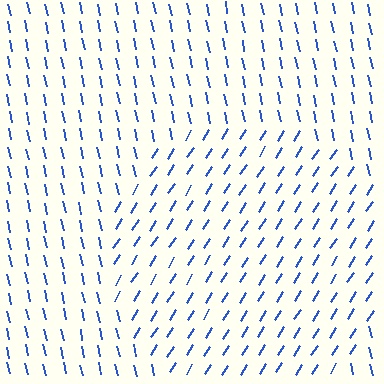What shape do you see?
I see a circle.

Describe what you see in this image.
The image is filled with small blue line segments. A circle region in the image has lines oriented differently from the surrounding lines, creating a visible texture boundary.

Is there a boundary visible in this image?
Yes, there is a texture boundary formed by a change in line orientation.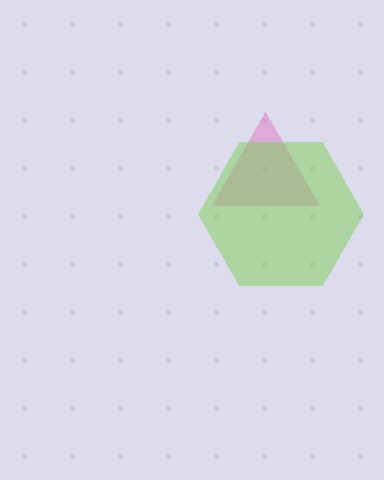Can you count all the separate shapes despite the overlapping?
Yes, there are 2 separate shapes.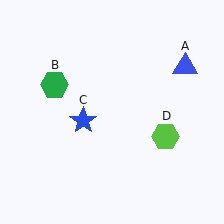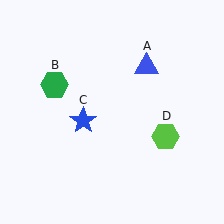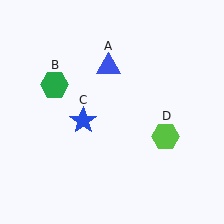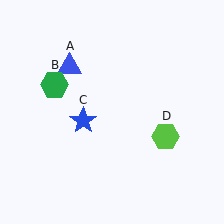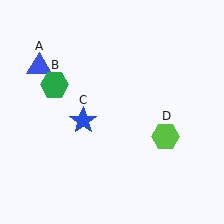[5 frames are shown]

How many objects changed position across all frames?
1 object changed position: blue triangle (object A).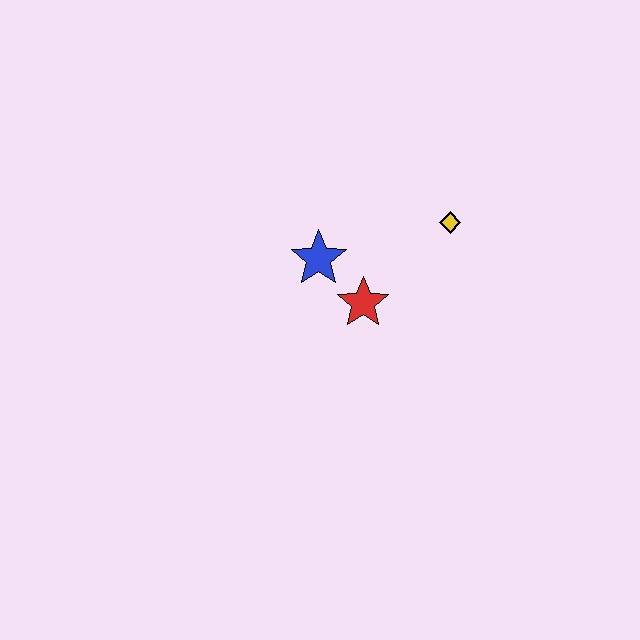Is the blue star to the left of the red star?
Yes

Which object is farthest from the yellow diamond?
The blue star is farthest from the yellow diamond.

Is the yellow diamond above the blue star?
Yes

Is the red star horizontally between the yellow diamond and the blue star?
Yes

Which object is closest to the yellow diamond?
The red star is closest to the yellow diamond.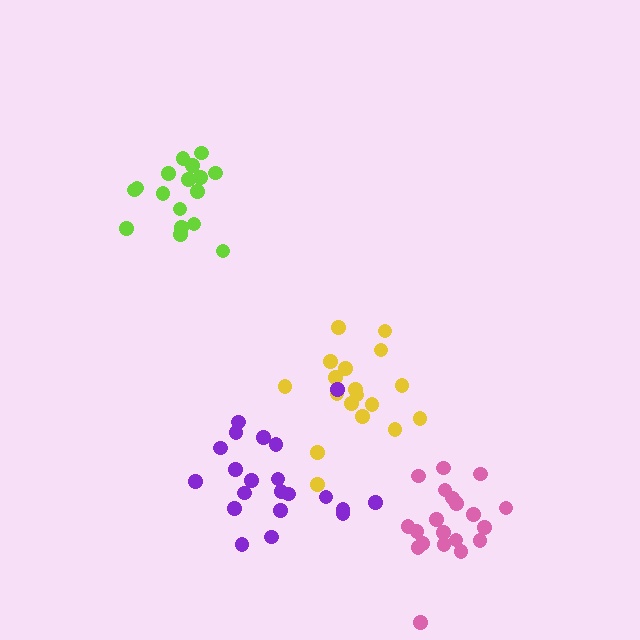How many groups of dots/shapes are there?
There are 4 groups.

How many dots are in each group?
Group 1: 17 dots, Group 2: 20 dots, Group 3: 18 dots, Group 4: 21 dots (76 total).